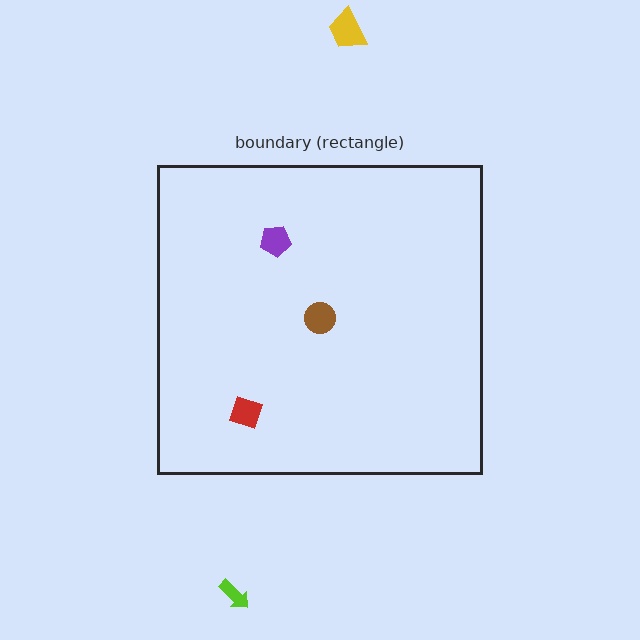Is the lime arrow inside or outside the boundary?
Outside.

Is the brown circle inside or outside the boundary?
Inside.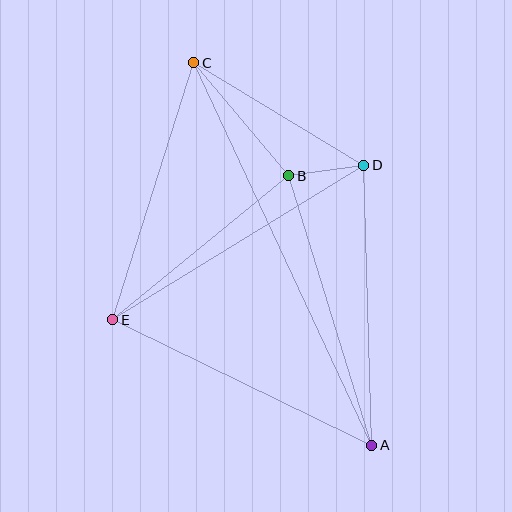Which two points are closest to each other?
Points B and D are closest to each other.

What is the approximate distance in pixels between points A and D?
The distance between A and D is approximately 280 pixels.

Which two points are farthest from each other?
Points A and C are farthest from each other.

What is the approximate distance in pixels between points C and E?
The distance between C and E is approximately 269 pixels.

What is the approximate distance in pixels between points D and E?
The distance between D and E is approximately 295 pixels.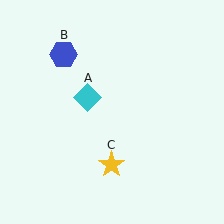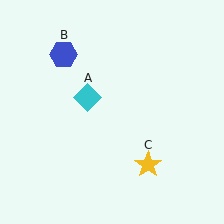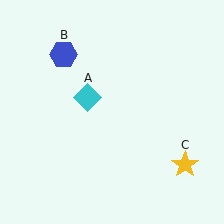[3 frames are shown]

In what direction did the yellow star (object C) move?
The yellow star (object C) moved right.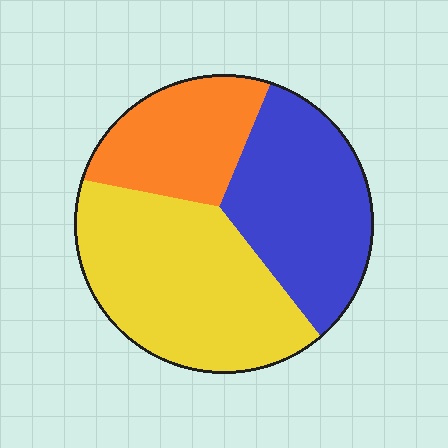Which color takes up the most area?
Yellow, at roughly 45%.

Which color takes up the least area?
Orange, at roughly 25%.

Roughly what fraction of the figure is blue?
Blue takes up about one third (1/3) of the figure.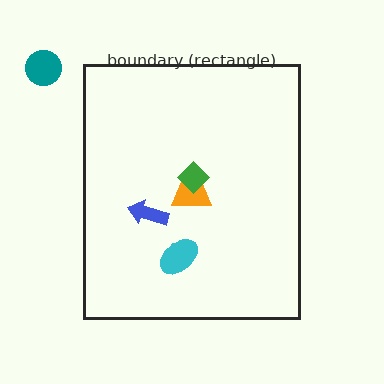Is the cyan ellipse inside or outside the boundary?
Inside.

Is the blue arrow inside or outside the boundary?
Inside.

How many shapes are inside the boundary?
4 inside, 1 outside.